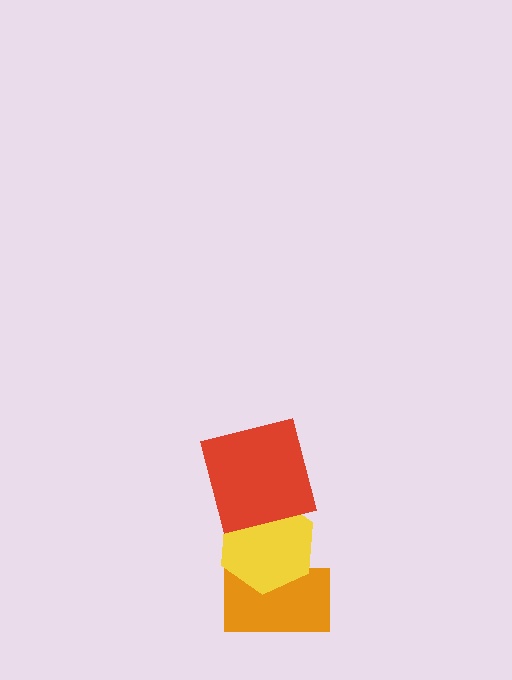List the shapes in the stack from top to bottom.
From top to bottom: the red square, the yellow hexagon, the orange rectangle.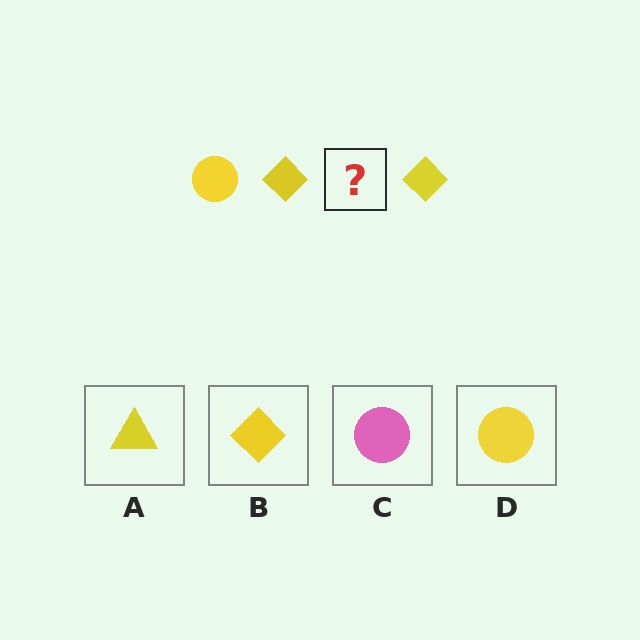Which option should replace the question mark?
Option D.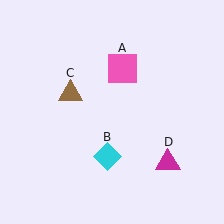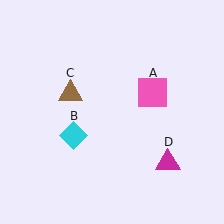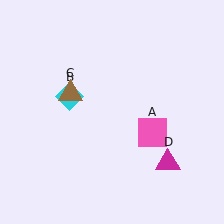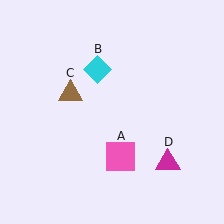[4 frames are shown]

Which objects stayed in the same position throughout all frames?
Brown triangle (object C) and magenta triangle (object D) remained stationary.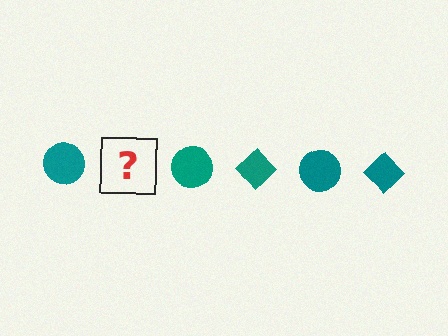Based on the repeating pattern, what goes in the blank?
The blank should be a teal diamond.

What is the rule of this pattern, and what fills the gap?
The rule is that the pattern cycles through circle, diamond shapes in teal. The gap should be filled with a teal diamond.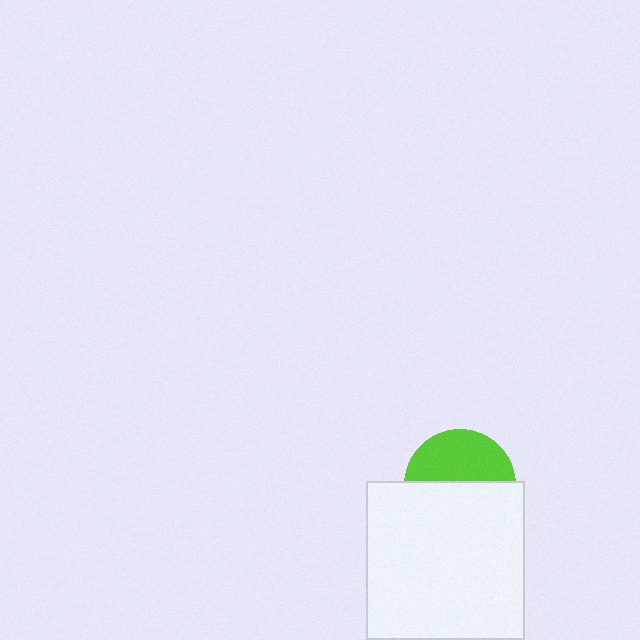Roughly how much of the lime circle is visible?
About half of it is visible (roughly 45%).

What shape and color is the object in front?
The object in front is a white square.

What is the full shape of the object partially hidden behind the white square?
The partially hidden object is a lime circle.